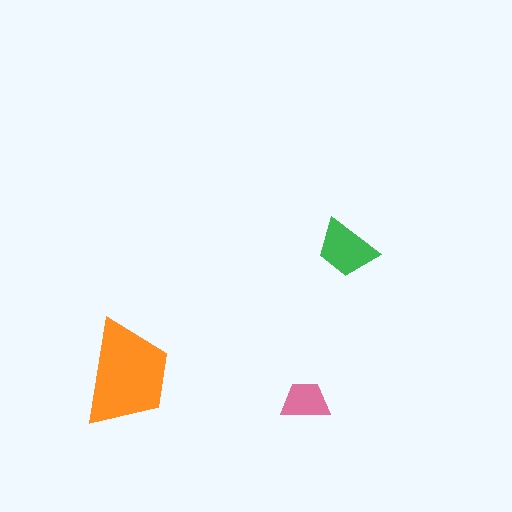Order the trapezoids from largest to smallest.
the orange one, the green one, the pink one.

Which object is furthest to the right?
The green trapezoid is rightmost.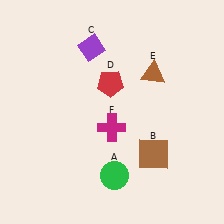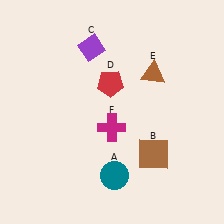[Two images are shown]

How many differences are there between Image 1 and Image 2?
There is 1 difference between the two images.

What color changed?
The circle (A) changed from green in Image 1 to teal in Image 2.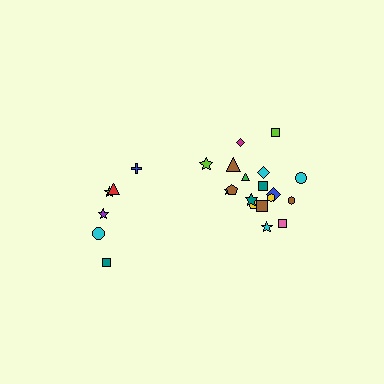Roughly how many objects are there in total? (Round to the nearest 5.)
Roughly 25 objects in total.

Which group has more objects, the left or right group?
The right group.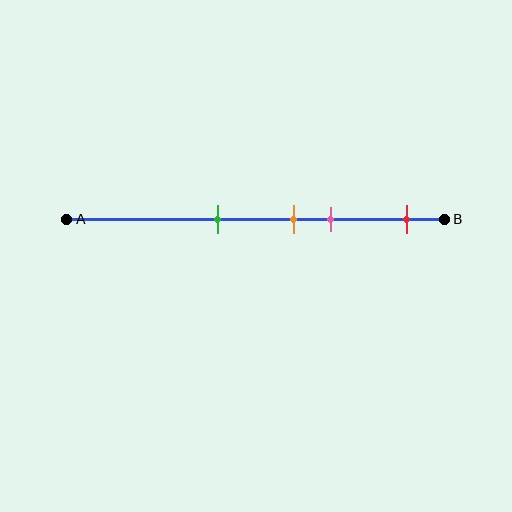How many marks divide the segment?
There are 4 marks dividing the segment.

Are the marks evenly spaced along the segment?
No, the marks are not evenly spaced.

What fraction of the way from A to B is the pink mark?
The pink mark is approximately 70% (0.7) of the way from A to B.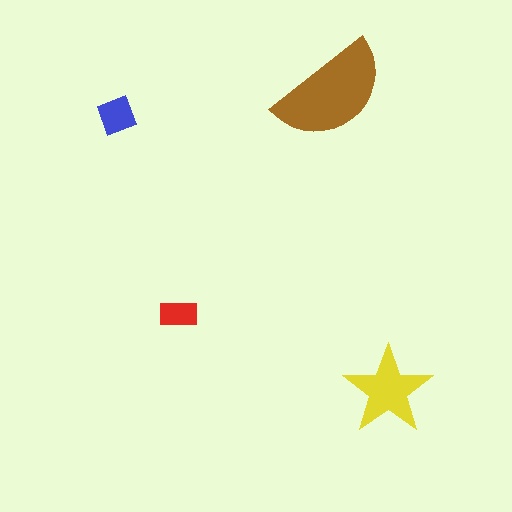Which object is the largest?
The brown semicircle.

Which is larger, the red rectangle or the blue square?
The blue square.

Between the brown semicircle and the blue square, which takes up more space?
The brown semicircle.